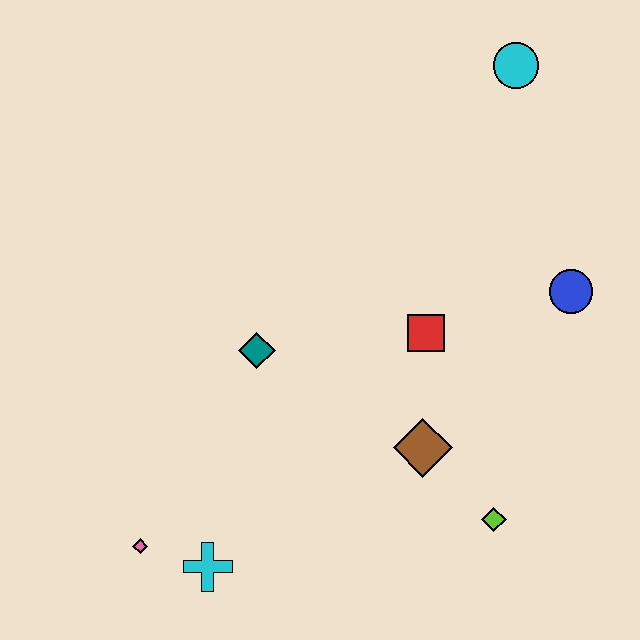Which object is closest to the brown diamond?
The lime diamond is closest to the brown diamond.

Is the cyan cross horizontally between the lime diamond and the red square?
No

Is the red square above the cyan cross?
Yes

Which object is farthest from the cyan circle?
The pink diamond is farthest from the cyan circle.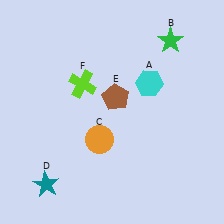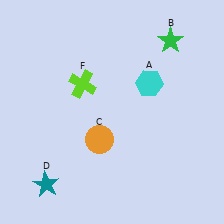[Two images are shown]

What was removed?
The brown pentagon (E) was removed in Image 2.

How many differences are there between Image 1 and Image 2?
There is 1 difference between the two images.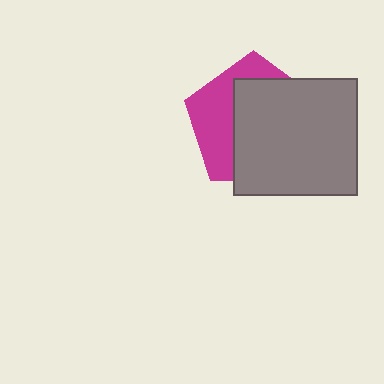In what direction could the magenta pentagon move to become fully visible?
The magenta pentagon could move toward the upper-left. That would shift it out from behind the gray rectangle entirely.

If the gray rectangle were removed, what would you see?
You would see the complete magenta pentagon.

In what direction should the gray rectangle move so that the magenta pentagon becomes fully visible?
The gray rectangle should move toward the lower-right. That is the shortest direction to clear the overlap and leave the magenta pentagon fully visible.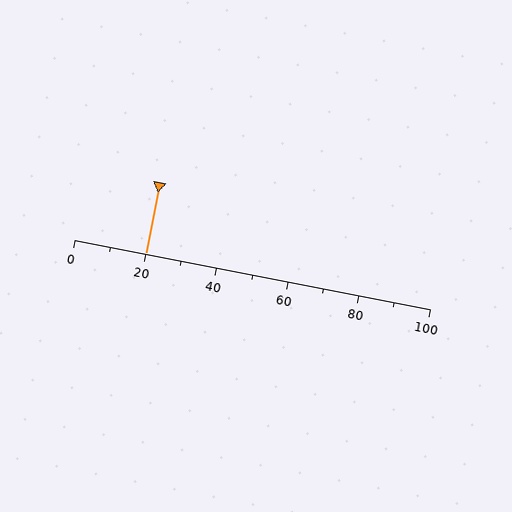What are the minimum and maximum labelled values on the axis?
The axis runs from 0 to 100.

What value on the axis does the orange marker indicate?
The marker indicates approximately 20.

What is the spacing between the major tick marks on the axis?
The major ticks are spaced 20 apart.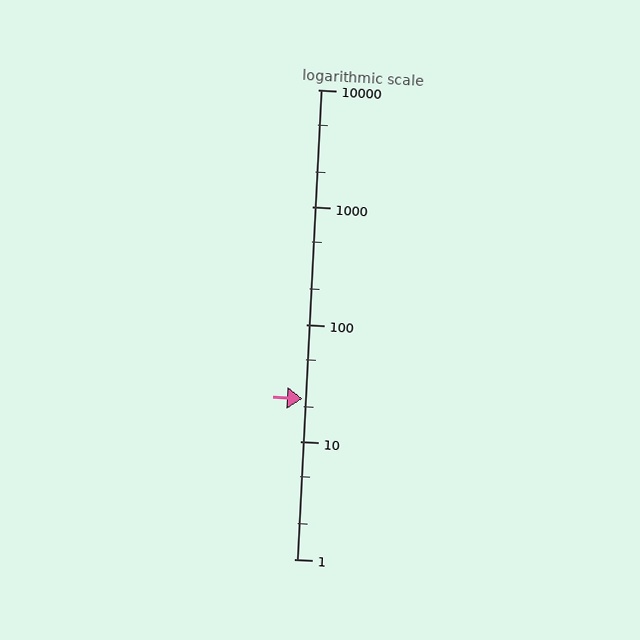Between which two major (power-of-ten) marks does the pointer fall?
The pointer is between 10 and 100.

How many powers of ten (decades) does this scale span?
The scale spans 4 decades, from 1 to 10000.